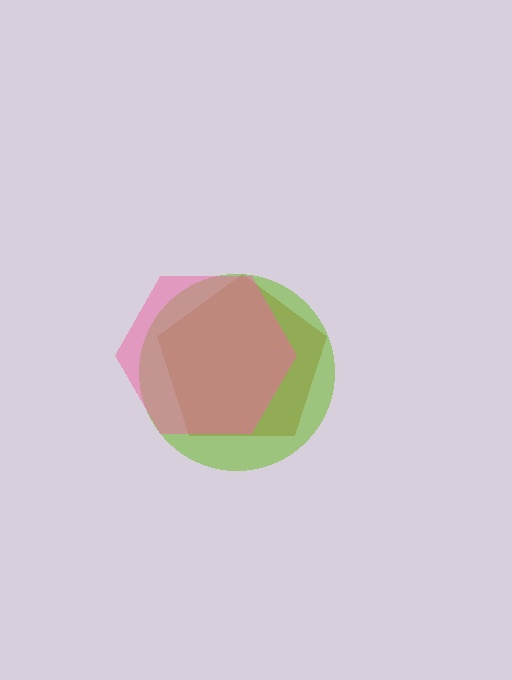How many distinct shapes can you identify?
There are 3 distinct shapes: a brown pentagon, a lime circle, a pink hexagon.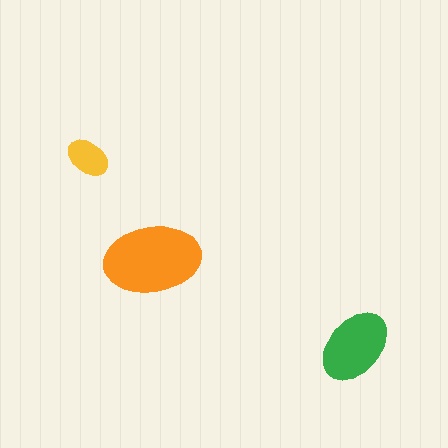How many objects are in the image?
There are 3 objects in the image.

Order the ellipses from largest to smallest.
the orange one, the green one, the yellow one.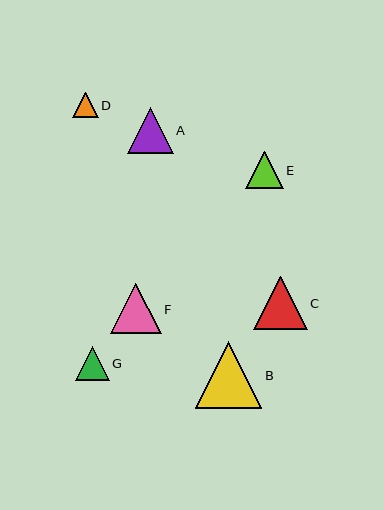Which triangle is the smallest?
Triangle D is the smallest with a size of approximately 25 pixels.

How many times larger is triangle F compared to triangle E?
Triangle F is approximately 1.3 times the size of triangle E.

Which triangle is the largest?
Triangle B is the largest with a size of approximately 66 pixels.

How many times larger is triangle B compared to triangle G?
Triangle B is approximately 2.0 times the size of triangle G.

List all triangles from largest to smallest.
From largest to smallest: B, C, F, A, E, G, D.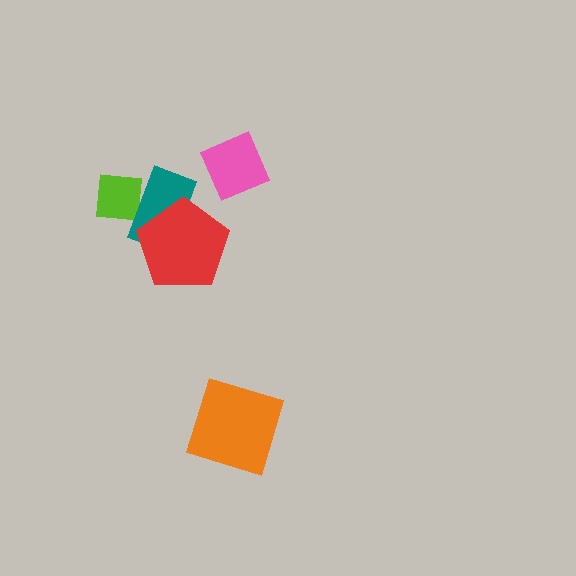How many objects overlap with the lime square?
1 object overlaps with the lime square.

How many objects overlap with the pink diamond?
0 objects overlap with the pink diamond.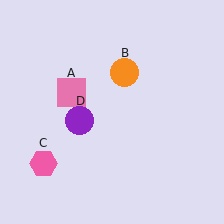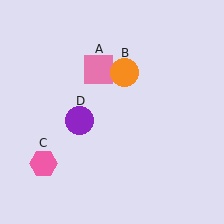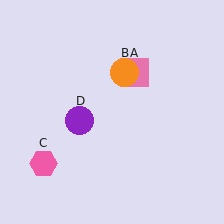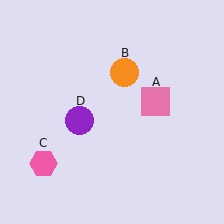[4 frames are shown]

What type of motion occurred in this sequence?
The pink square (object A) rotated clockwise around the center of the scene.